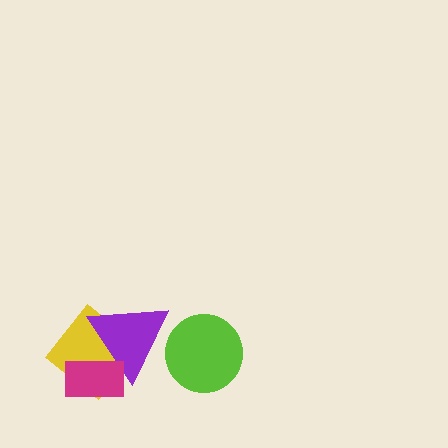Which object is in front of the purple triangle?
The magenta rectangle is in front of the purple triangle.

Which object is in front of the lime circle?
The purple triangle is in front of the lime circle.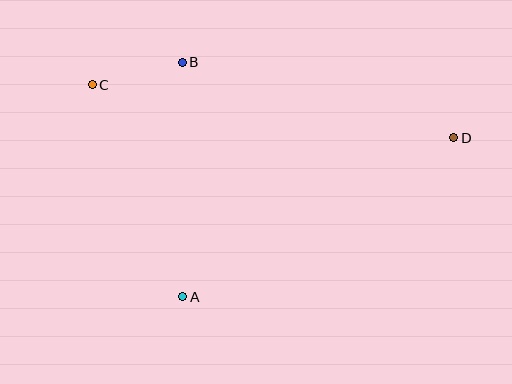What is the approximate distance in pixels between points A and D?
The distance between A and D is approximately 314 pixels.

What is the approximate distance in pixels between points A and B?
The distance between A and B is approximately 234 pixels.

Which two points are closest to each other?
Points B and C are closest to each other.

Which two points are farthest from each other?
Points C and D are farthest from each other.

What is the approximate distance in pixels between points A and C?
The distance between A and C is approximately 230 pixels.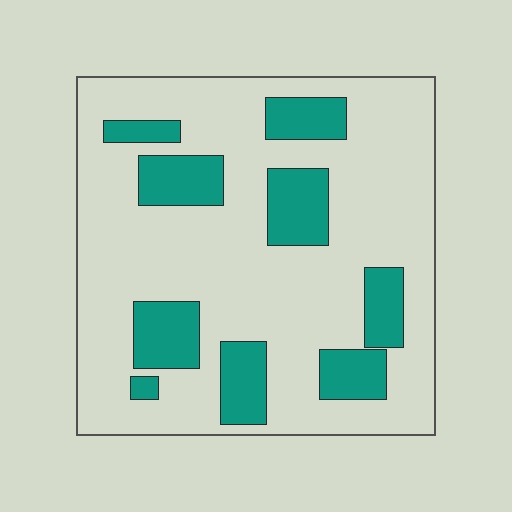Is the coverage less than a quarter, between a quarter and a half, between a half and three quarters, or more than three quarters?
Less than a quarter.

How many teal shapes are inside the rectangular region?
9.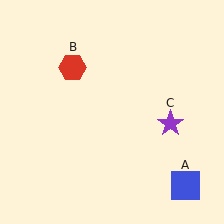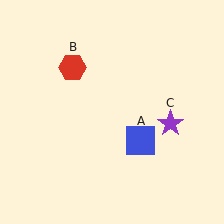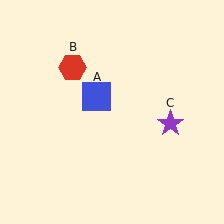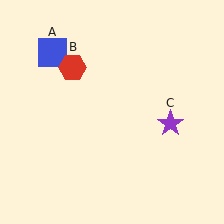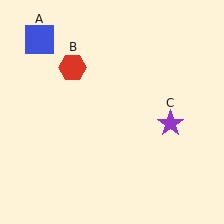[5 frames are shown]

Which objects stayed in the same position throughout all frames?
Red hexagon (object B) and purple star (object C) remained stationary.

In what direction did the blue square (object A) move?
The blue square (object A) moved up and to the left.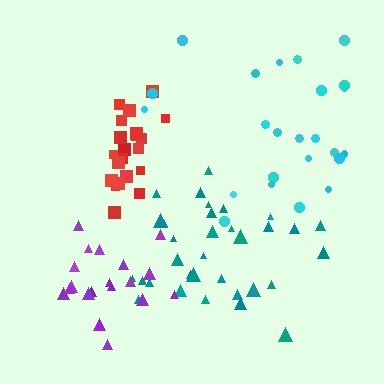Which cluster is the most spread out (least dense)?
Cyan.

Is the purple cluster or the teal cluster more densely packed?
Purple.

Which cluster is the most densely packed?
Red.